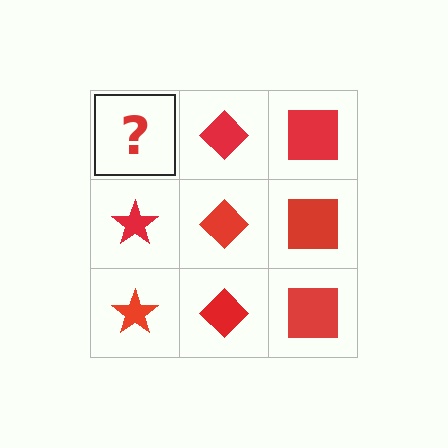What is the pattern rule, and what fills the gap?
The rule is that each column has a consistent shape. The gap should be filled with a red star.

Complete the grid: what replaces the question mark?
The question mark should be replaced with a red star.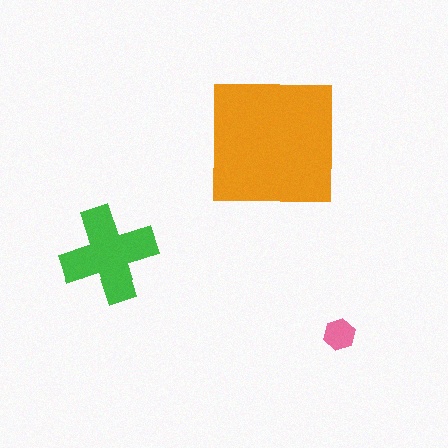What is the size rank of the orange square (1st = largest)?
1st.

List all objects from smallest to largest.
The pink hexagon, the green cross, the orange square.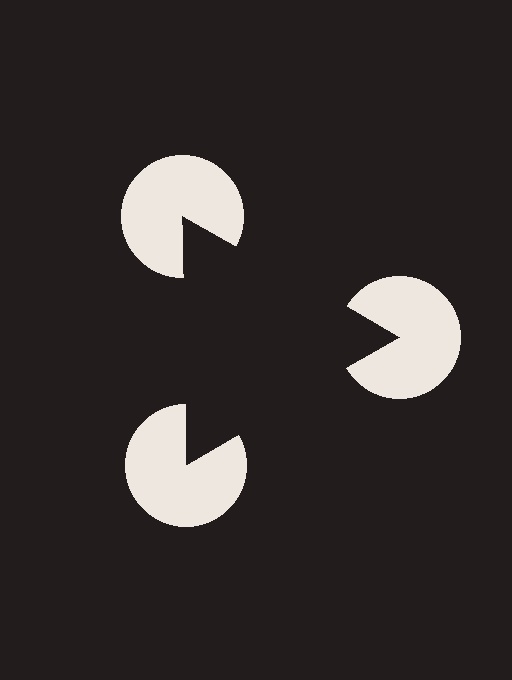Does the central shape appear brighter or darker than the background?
It typically appears slightly darker than the background, even though no actual brightness change is drawn.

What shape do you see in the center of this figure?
An illusory triangle — its edges are inferred from the aligned wedge cuts in the pac-man discs, not physically drawn.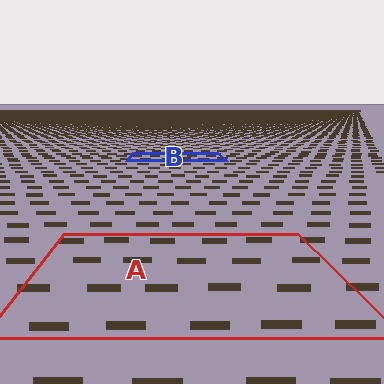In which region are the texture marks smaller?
The texture marks are smaller in region B, because it is farther away.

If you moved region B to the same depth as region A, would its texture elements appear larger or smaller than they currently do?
They would appear larger. At a closer depth, the same texture elements are projected at a bigger on-screen size.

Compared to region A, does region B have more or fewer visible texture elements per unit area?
Region B has more texture elements per unit area — they are packed more densely because it is farther away.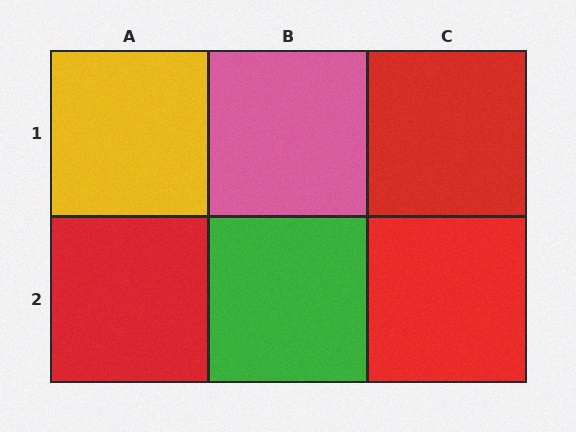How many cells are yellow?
1 cell is yellow.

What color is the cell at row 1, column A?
Yellow.